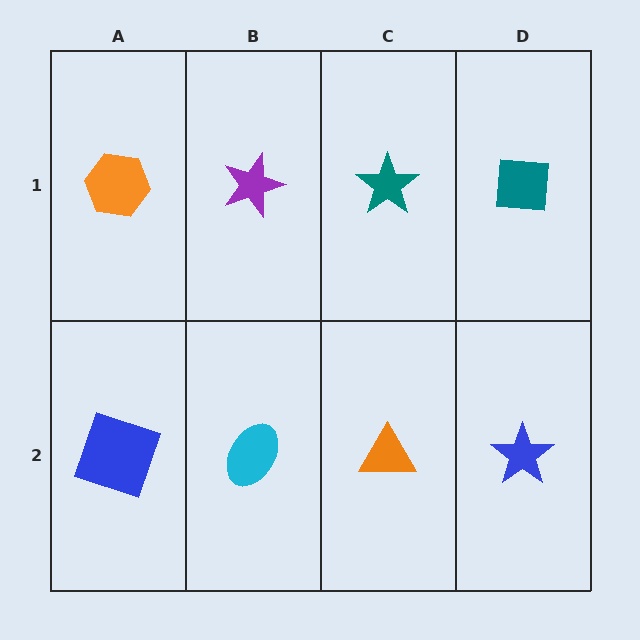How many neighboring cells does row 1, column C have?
3.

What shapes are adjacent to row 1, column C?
An orange triangle (row 2, column C), a purple star (row 1, column B), a teal square (row 1, column D).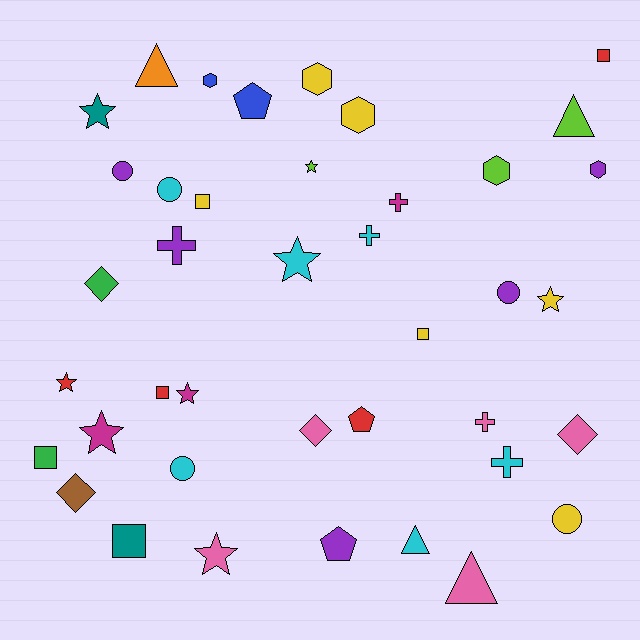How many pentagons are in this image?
There are 3 pentagons.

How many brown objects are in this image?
There is 1 brown object.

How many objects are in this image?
There are 40 objects.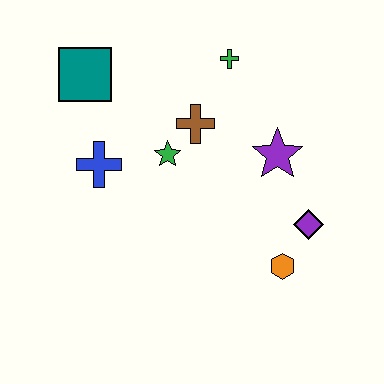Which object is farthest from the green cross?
The orange hexagon is farthest from the green cross.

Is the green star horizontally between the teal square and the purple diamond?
Yes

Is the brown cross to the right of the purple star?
No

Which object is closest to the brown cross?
The green star is closest to the brown cross.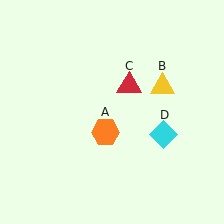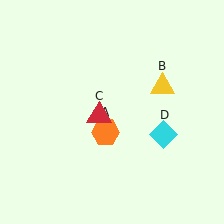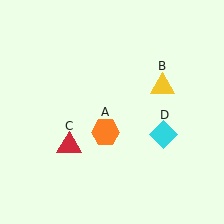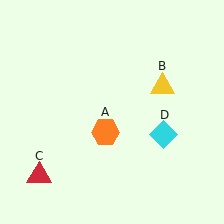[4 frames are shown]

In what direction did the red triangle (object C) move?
The red triangle (object C) moved down and to the left.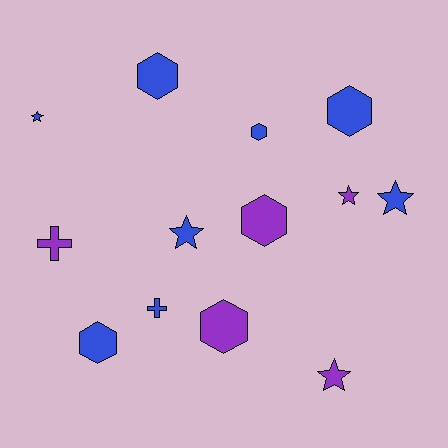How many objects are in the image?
There are 13 objects.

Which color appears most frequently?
Blue, with 8 objects.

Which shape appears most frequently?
Hexagon, with 6 objects.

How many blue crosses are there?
There is 1 blue cross.